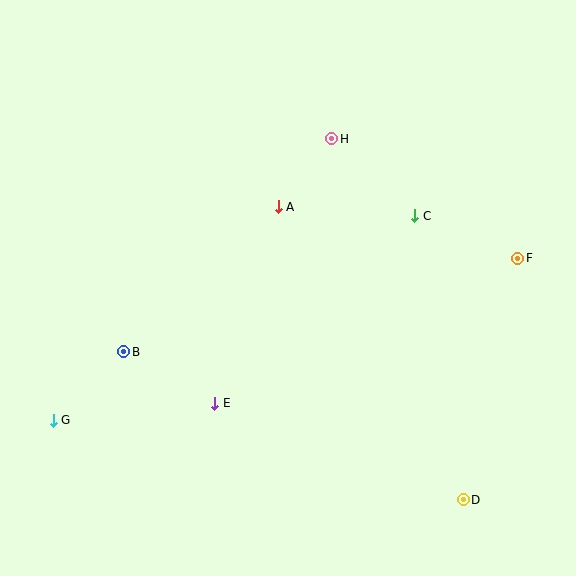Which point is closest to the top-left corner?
Point A is closest to the top-left corner.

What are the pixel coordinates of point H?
Point H is at (332, 139).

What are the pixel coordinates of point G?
Point G is at (53, 420).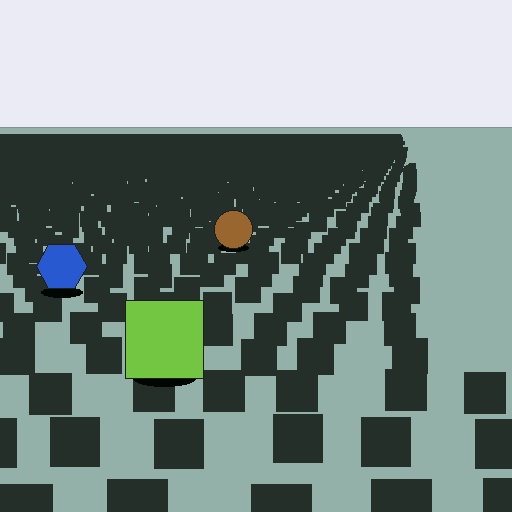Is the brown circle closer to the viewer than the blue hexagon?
No. The blue hexagon is closer — you can tell from the texture gradient: the ground texture is coarser near it.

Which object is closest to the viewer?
The lime square is closest. The texture marks near it are larger and more spread out.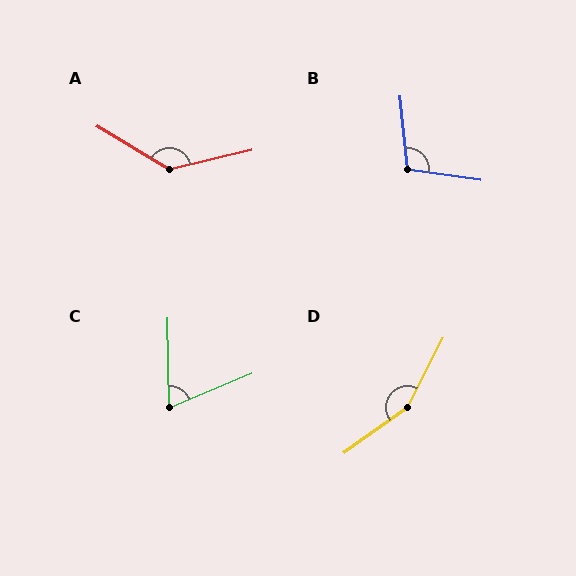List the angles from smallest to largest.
C (68°), B (104°), A (136°), D (153°).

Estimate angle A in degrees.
Approximately 136 degrees.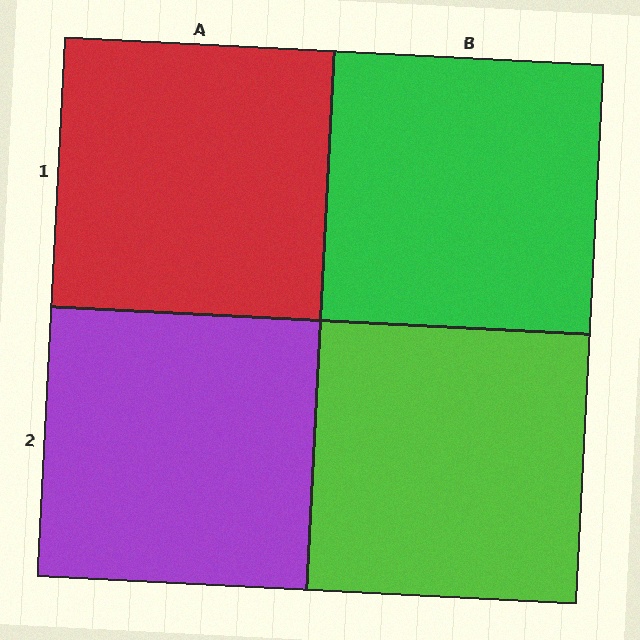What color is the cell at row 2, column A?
Purple.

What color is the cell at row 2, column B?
Lime.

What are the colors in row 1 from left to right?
Red, green.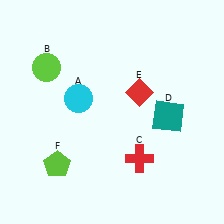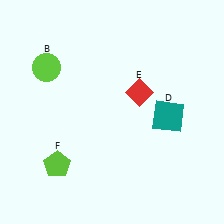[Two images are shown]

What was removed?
The red cross (C), the cyan circle (A) were removed in Image 2.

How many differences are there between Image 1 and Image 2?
There are 2 differences between the two images.